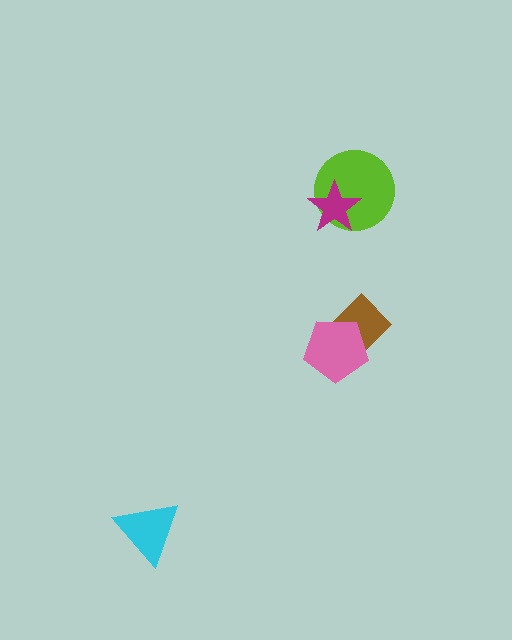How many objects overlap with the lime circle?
1 object overlaps with the lime circle.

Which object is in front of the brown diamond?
The pink pentagon is in front of the brown diamond.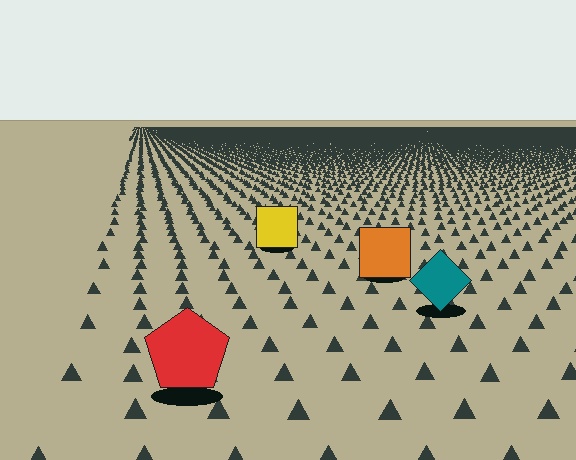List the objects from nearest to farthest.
From nearest to farthest: the red pentagon, the teal diamond, the orange square, the yellow square.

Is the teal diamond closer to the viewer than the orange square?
Yes. The teal diamond is closer — you can tell from the texture gradient: the ground texture is coarser near it.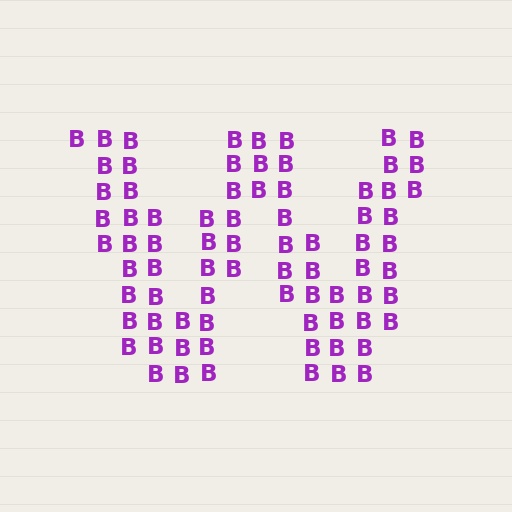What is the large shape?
The large shape is the letter W.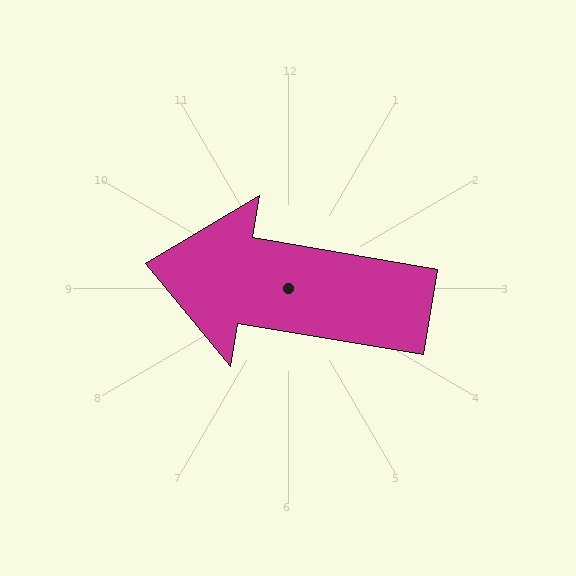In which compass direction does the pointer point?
West.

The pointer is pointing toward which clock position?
Roughly 9 o'clock.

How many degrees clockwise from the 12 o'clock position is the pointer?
Approximately 280 degrees.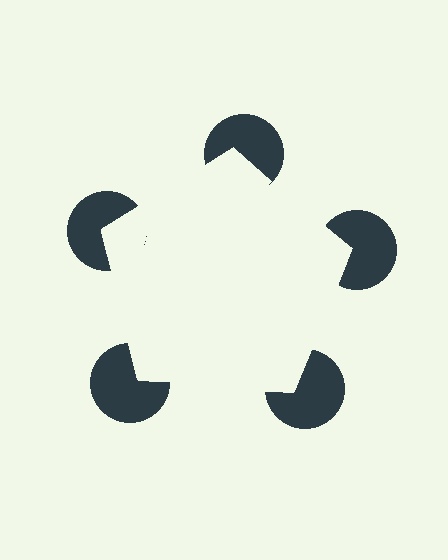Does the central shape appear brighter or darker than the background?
It typically appears slightly brighter than the background, even though no actual brightness change is drawn.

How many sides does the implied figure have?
5 sides.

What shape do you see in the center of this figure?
An illusory pentagon — its edges are inferred from the aligned wedge cuts in the pac-man discs, not physically drawn.